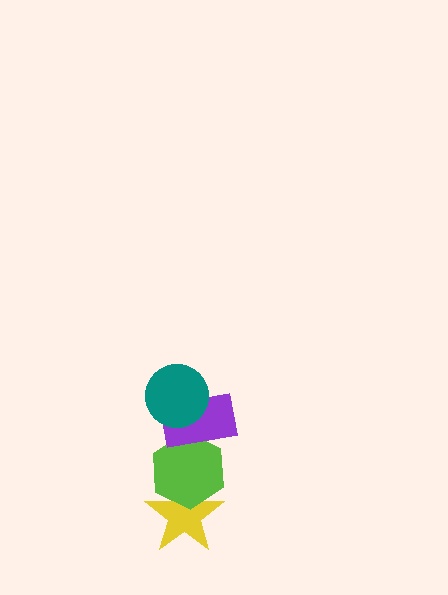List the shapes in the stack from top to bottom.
From top to bottom: the teal circle, the purple rectangle, the lime hexagon, the yellow star.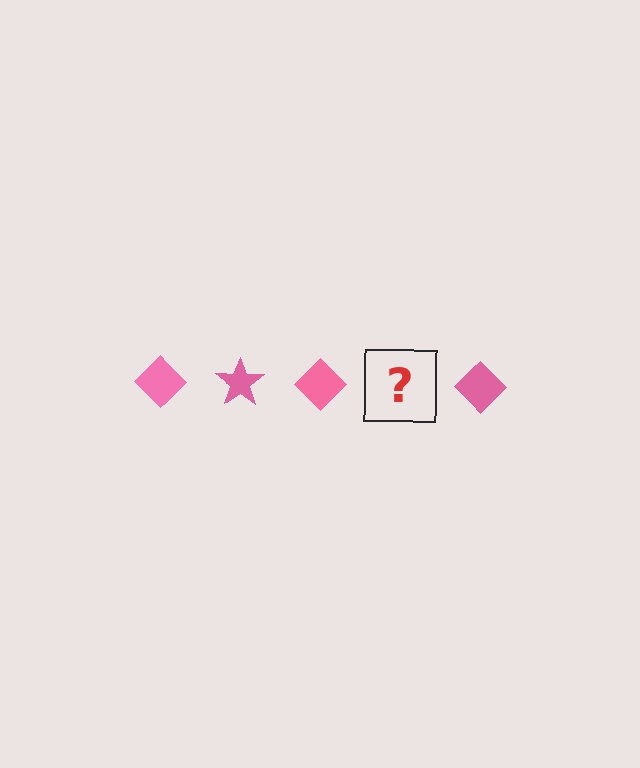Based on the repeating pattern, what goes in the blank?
The blank should be a pink star.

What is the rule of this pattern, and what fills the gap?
The rule is that the pattern cycles through diamond, star shapes in pink. The gap should be filled with a pink star.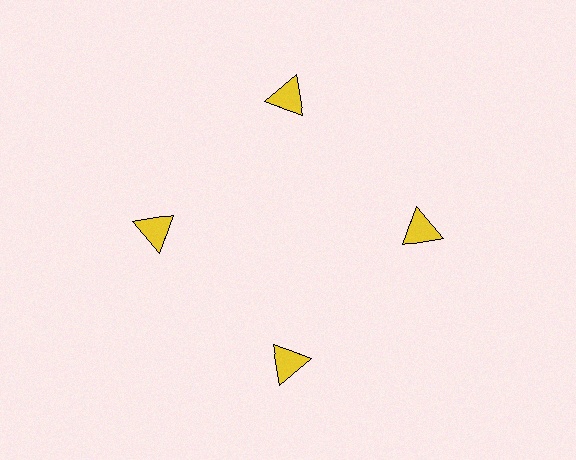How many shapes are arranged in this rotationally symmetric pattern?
There are 4 shapes, arranged in 4 groups of 1.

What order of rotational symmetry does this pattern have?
This pattern has 4-fold rotational symmetry.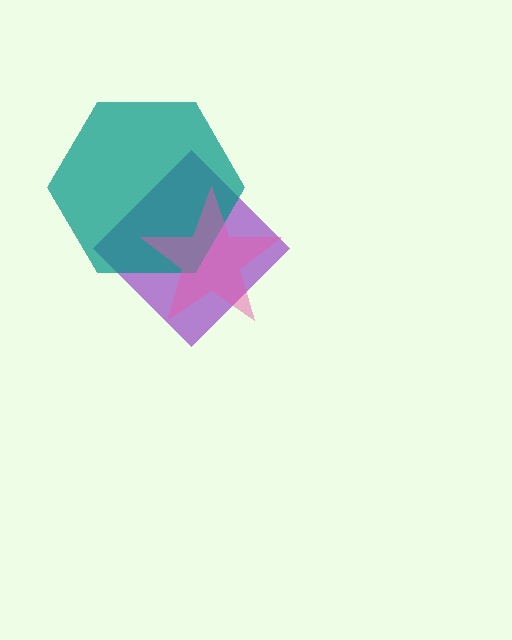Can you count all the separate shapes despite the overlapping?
Yes, there are 3 separate shapes.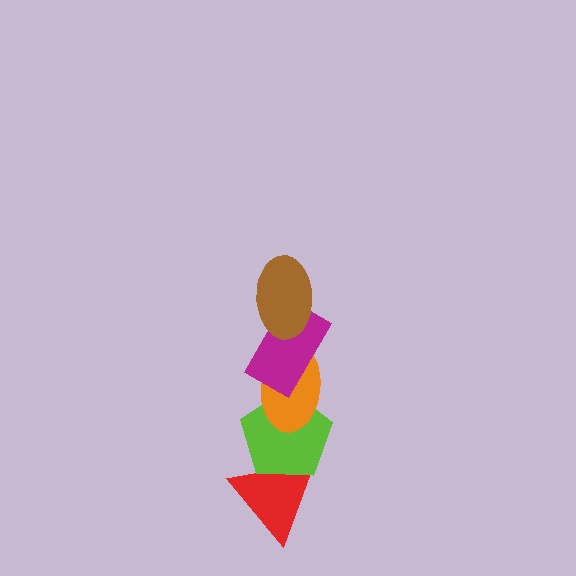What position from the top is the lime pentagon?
The lime pentagon is 4th from the top.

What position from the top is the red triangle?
The red triangle is 5th from the top.